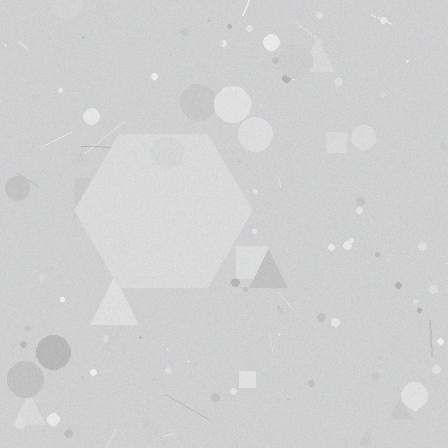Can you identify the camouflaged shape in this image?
The camouflaged shape is a hexagon.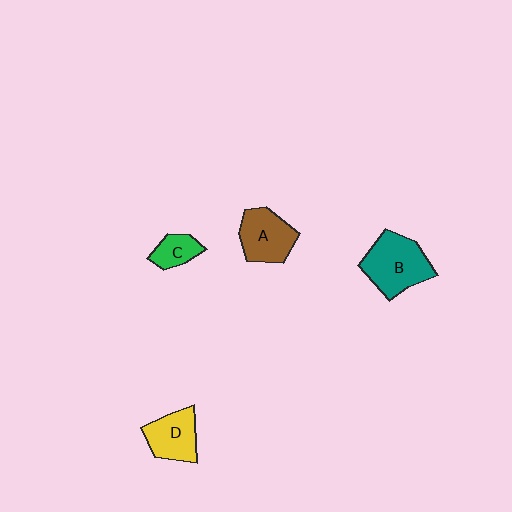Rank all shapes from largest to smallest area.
From largest to smallest: B (teal), A (brown), D (yellow), C (green).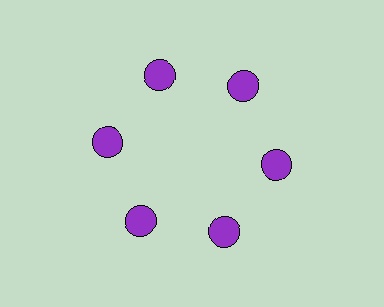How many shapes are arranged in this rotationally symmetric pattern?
There are 6 shapes, arranged in 6 groups of 1.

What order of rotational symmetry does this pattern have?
This pattern has 6-fold rotational symmetry.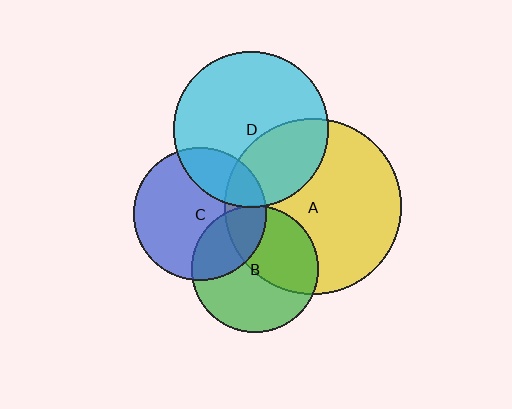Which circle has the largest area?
Circle A (yellow).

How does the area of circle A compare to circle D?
Approximately 1.3 times.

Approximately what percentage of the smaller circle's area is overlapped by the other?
Approximately 45%.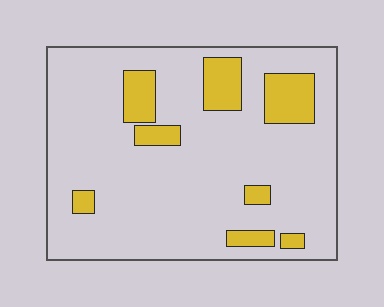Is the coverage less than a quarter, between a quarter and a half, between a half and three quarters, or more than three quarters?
Less than a quarter.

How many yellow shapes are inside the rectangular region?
8.